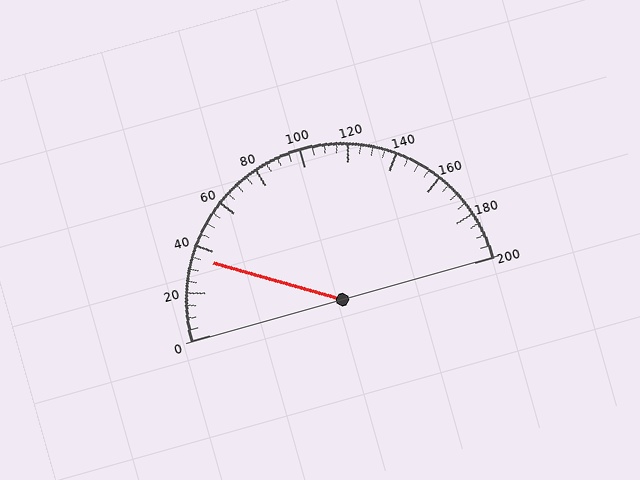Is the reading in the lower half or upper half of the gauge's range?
The reading is in the lower half of the range (0 to 200).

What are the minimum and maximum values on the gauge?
The gauge ranges from 0 to 200.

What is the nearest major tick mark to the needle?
The nearest major tick mark is 40.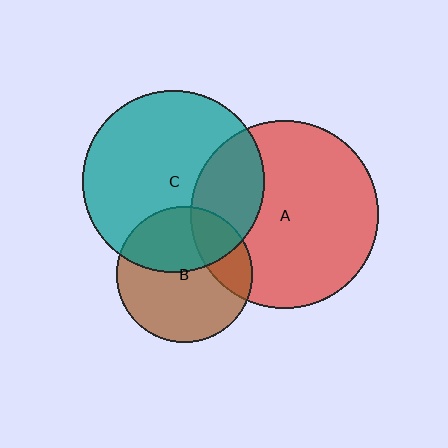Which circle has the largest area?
Circle A (red).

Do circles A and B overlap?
Yes.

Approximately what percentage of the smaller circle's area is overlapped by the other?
Approximately 25%.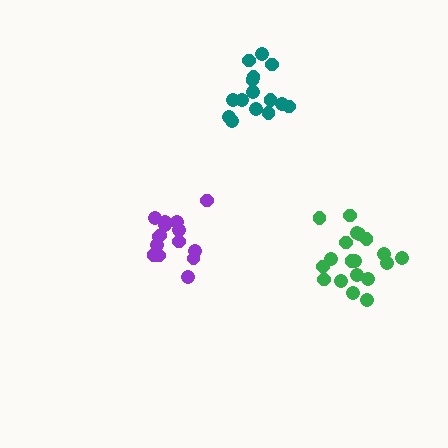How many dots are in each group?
Group 1: 19 dots, Group 2: 16 dots, Group 3: 15 dots (50 total).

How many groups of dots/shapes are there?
There are 3 groups.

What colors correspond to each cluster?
The clusters are colored: green, purple, teal.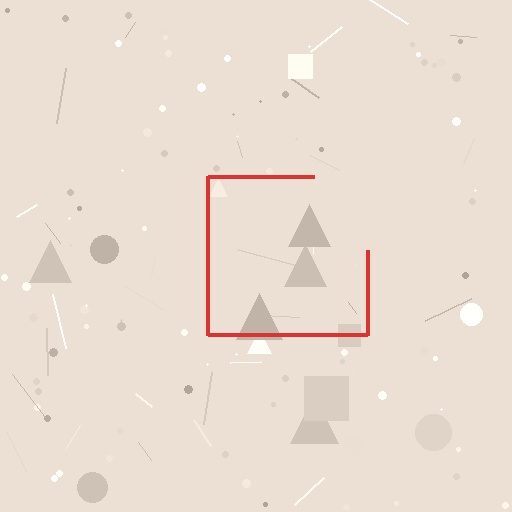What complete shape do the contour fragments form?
The contour fragments form a square.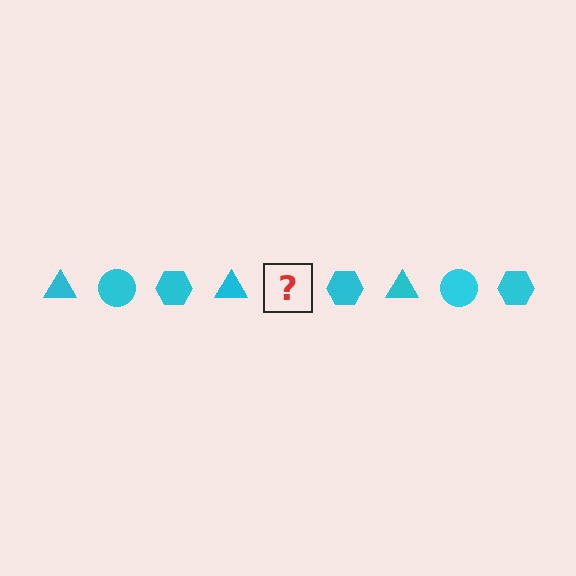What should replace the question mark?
The question mark should be replaced with a cyan circle.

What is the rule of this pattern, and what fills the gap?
The rule is that the pattern cycles through triangle, circle, hexagon shapes in cyan. The gap should be filled with a cyan circle.